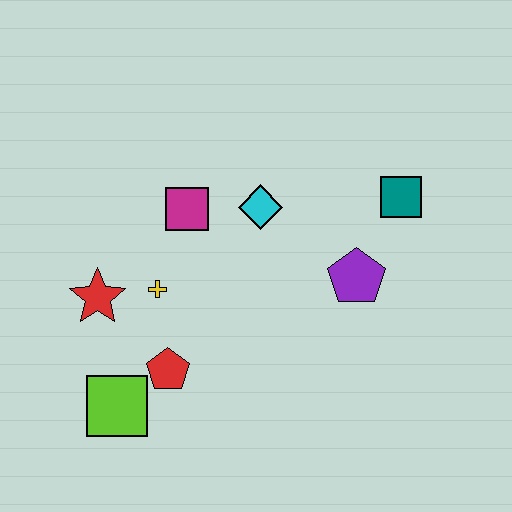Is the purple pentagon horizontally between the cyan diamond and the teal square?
Yes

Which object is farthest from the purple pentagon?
The lime square is farthest from the purple pentagon.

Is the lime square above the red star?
No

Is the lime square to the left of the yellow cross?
Yes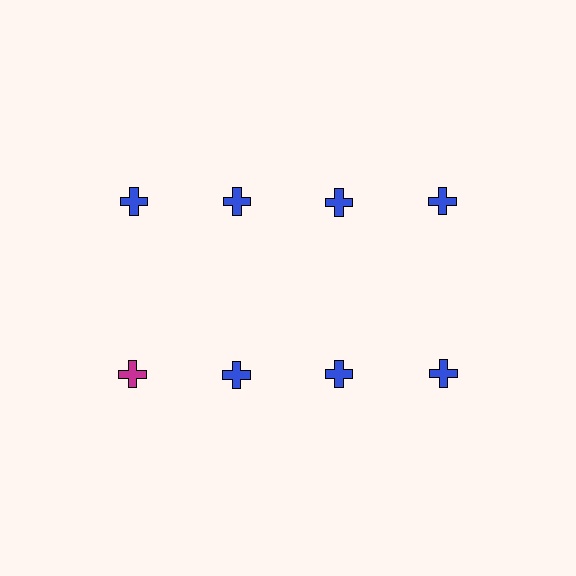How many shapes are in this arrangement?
There are 8 shapes arranged in a grid pattern.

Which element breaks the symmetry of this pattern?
The magenta cross in the second row, leftmost column breaks the symmetry. All other shapes are blue crosses.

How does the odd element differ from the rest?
It has a different color: magenta instead of blue.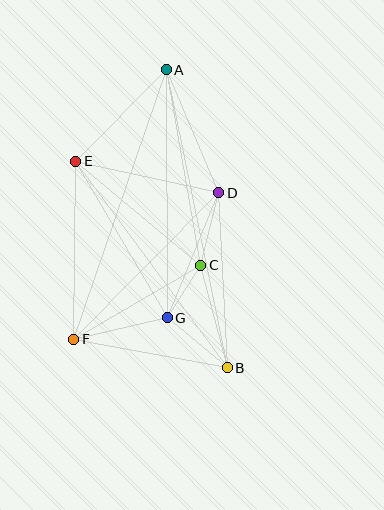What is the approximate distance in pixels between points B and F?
The distance between B and F is approximately 156 pixels.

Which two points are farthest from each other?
Points A and B are farthest from each other.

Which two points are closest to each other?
Points C and G are closest to each other.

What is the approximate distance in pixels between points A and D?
The distance between A and D is approximately 134 pixels.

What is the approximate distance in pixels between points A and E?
The distance between A and E is approximately 129 pixels.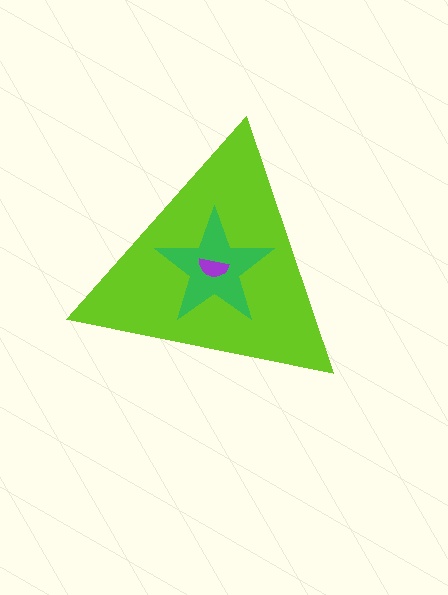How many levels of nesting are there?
3.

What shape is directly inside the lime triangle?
The green star.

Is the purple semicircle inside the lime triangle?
Yes.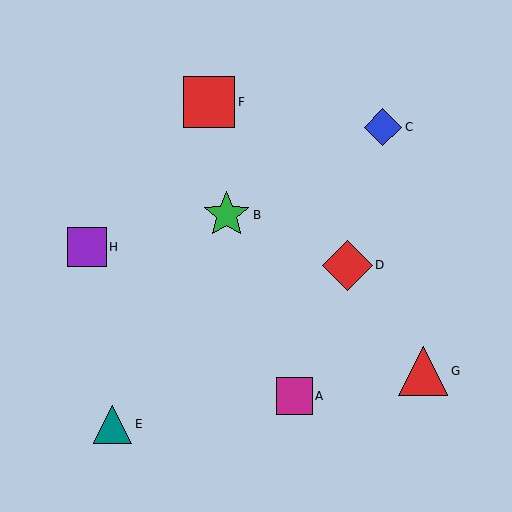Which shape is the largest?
The red square (labeled F) is the largest.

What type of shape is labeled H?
Shape H is a purple square.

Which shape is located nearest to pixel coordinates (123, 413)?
The teal triangle (labeled E) at (113, 424) is nearest to that location.